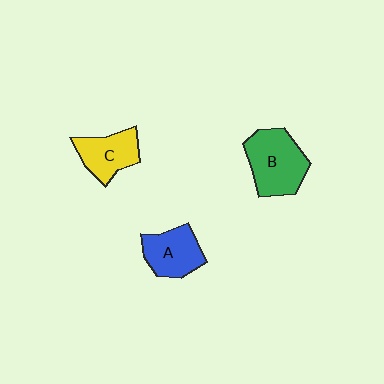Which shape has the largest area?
Shape B (green).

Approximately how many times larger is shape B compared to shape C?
Approximately 1.4 times.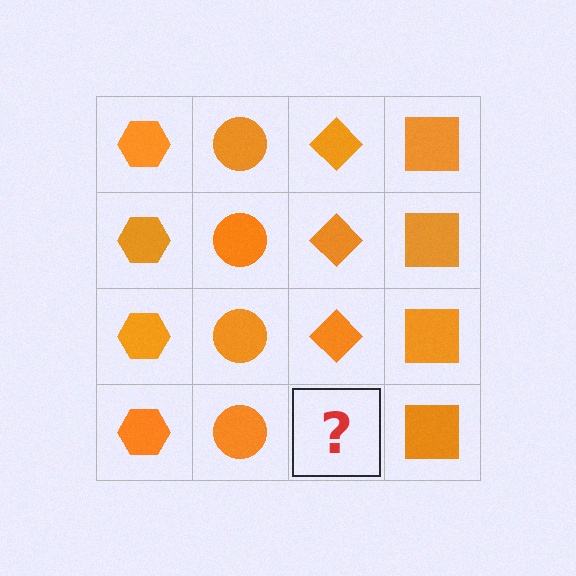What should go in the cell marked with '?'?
The missing cell should contain an orange diamond.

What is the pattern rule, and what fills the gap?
The rule is that each column has a consistent shape. The gap should be filled with an orange diamond.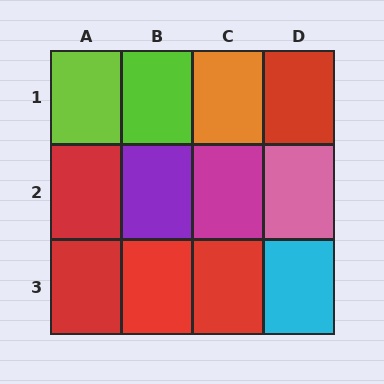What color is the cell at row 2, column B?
Purple.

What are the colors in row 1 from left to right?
Lime, lime, orange, red.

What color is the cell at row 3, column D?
Cyan.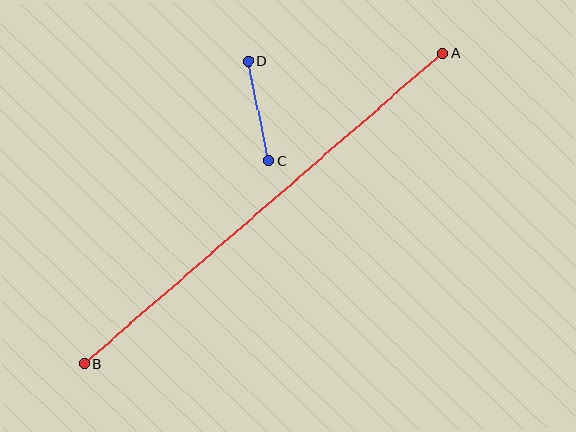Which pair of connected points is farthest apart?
Points A and B are farthest apart.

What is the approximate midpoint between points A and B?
The midpoint is at approximately (263, 208) pixels.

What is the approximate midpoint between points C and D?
The midpoint is at approximately (258, 111) pixels.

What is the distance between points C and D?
The distance is approximately 102 pixels.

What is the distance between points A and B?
The distance is approximately 474 pixels.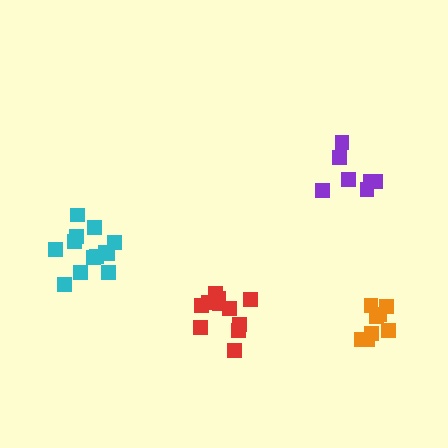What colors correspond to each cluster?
The clusters are colored: cyan, purple, orange, red.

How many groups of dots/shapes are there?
There are 4 groups.